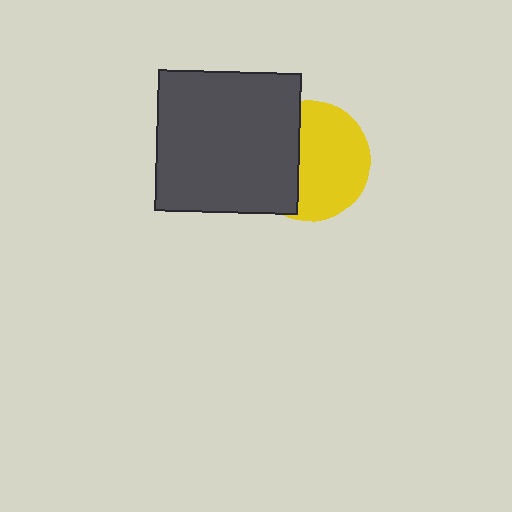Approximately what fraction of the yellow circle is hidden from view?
Roughly 39% of the yellow circle is hidden behind the dark gray rectangle.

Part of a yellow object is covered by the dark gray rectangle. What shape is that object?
It is a circle.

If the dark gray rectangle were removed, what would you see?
You would see the complete yellow circle.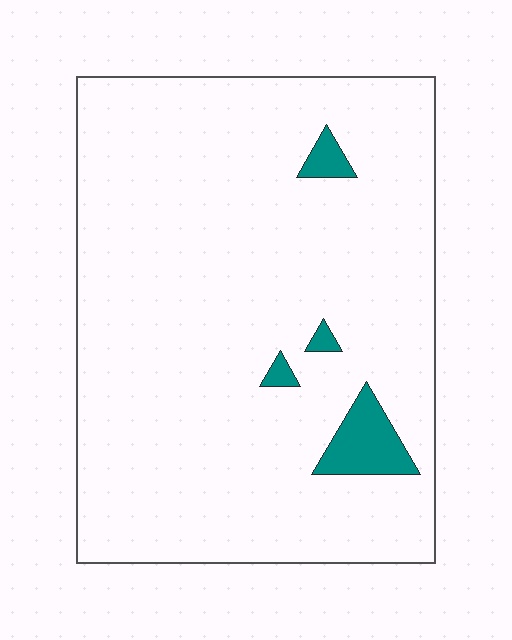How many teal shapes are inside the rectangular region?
4.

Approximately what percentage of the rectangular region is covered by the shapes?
Approximately 5%.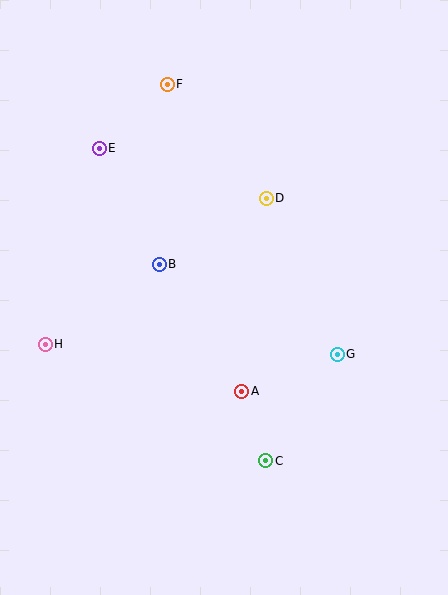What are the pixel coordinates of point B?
Point B is at (159, 264).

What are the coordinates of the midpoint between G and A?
The midpoint between G and A is at (289, 373).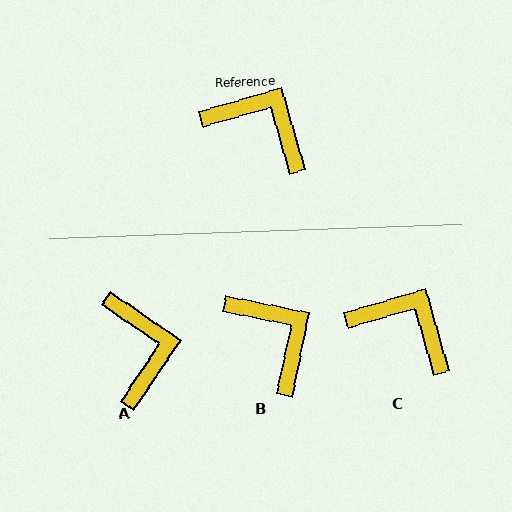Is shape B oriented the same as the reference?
No, it is off by about 28 degrees.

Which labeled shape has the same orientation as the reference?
C.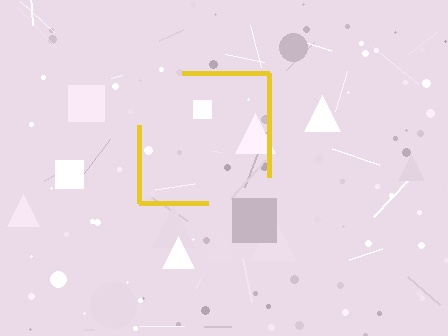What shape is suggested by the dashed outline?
The dashed outline suggests a square.